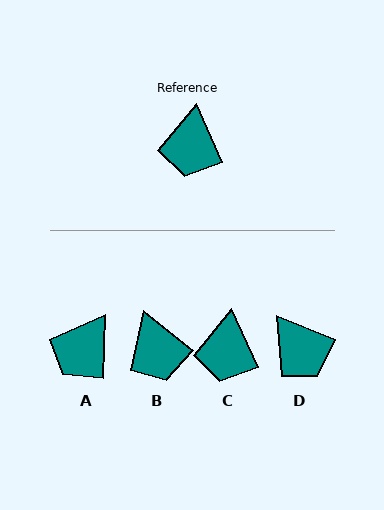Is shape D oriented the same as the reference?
No, it is off by about 44 degrees.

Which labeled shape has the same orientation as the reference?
C.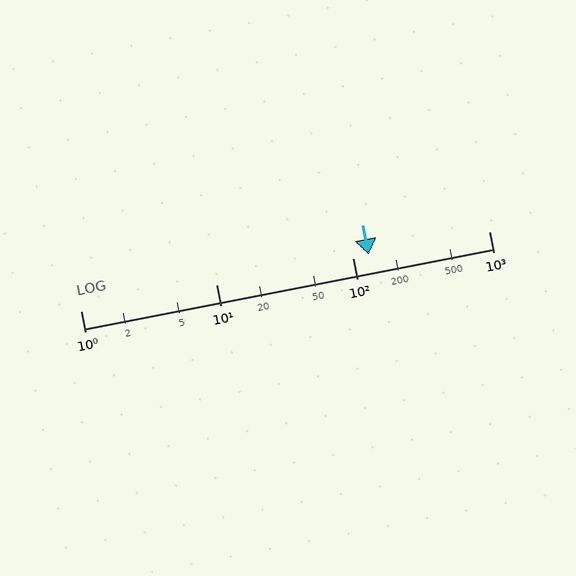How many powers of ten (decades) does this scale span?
The scale spans 3 decades, from 1 to 1000.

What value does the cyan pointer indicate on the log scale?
The pointer indicates approximately 130.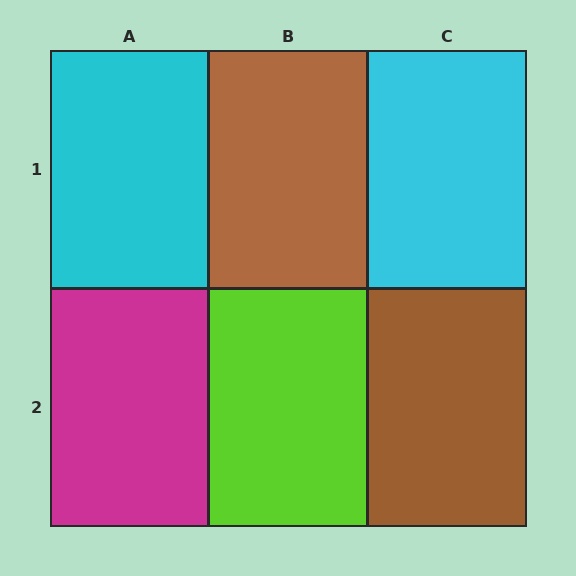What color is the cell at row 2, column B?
Lime.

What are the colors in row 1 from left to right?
Cyan, brown, cyan.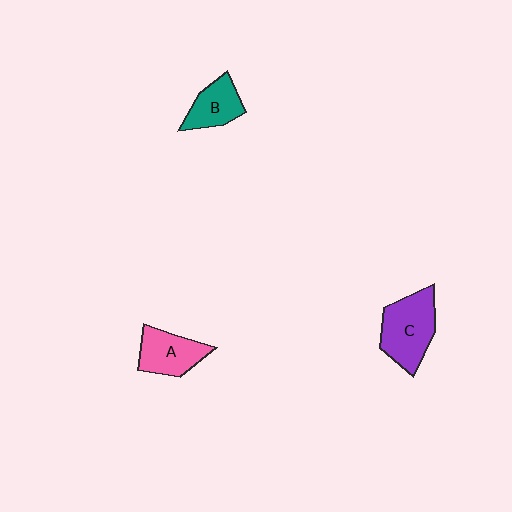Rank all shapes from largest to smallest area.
From largest to smallest: C (purple), A (pink), B (teal).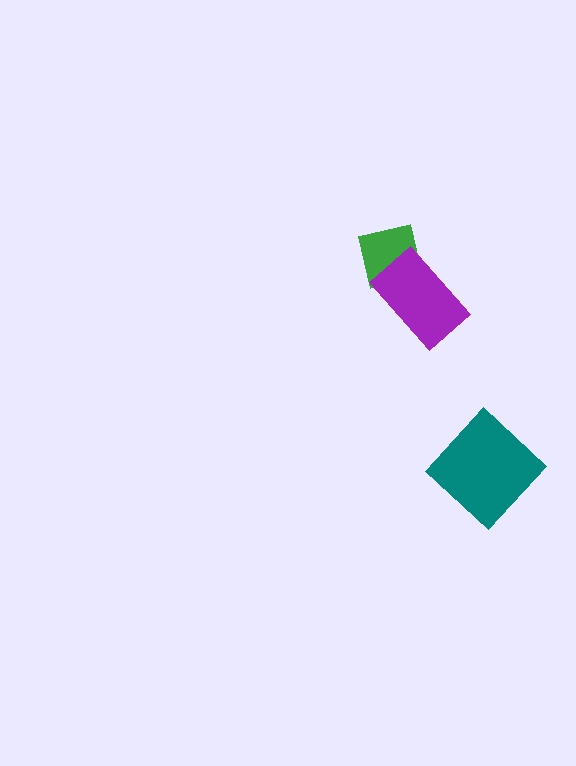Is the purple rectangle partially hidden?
No, no other shape covers it.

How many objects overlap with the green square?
1 object overlaps with the green square.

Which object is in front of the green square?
The purple rectangle is in front of the green square.